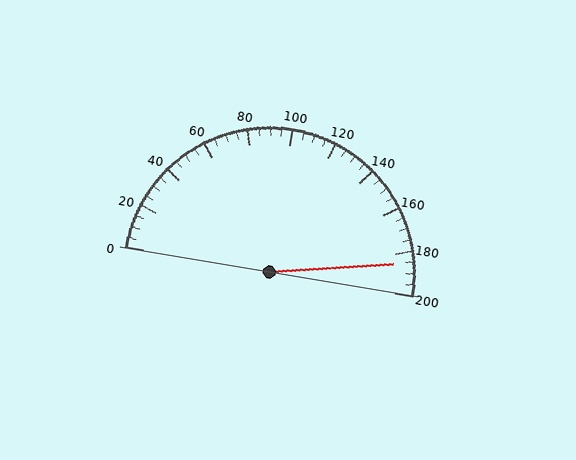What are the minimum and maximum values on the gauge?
The gauge ranges from 0 to 200.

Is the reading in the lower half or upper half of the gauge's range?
The reading is in the upper half of the range (0 to 200).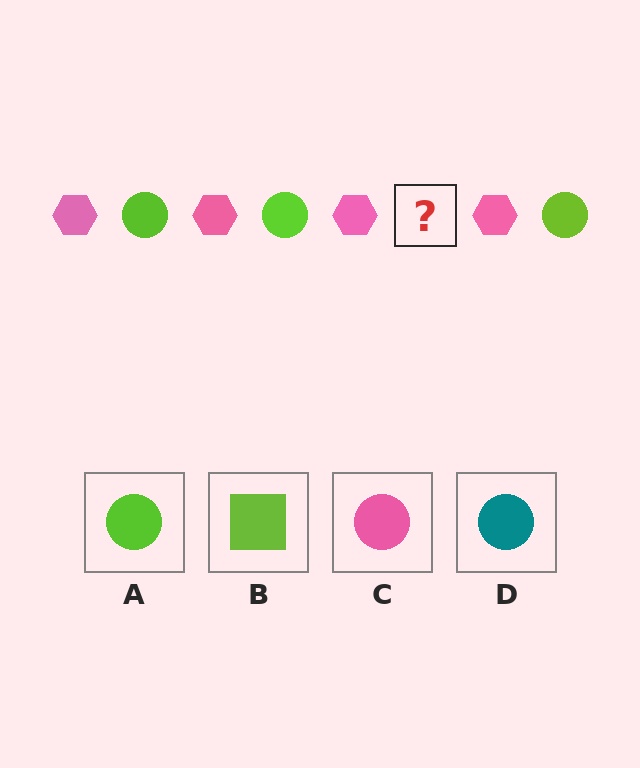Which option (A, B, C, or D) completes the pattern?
A.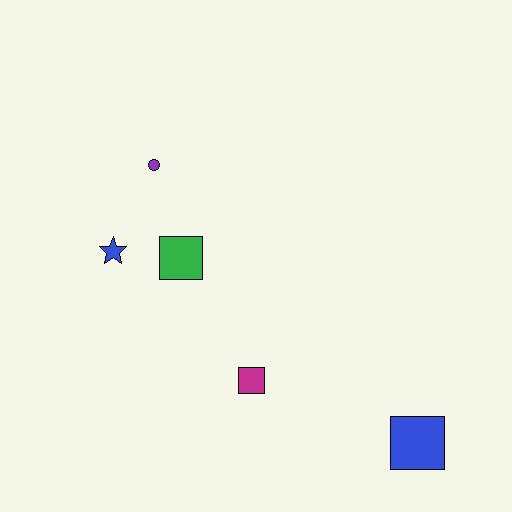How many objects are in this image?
There are 5 objects.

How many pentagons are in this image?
There are no pentagons.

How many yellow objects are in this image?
There are no yellow objects.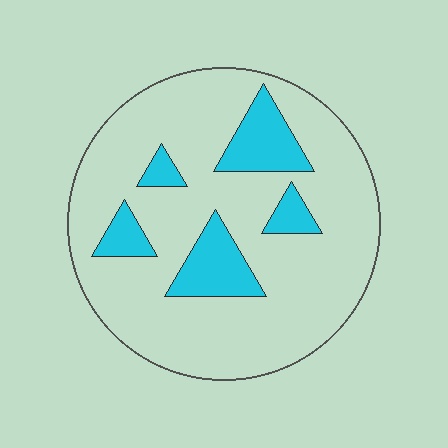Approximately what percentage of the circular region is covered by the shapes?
Approximately 20%.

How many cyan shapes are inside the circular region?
5.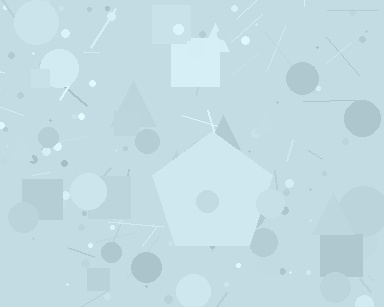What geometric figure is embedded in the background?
A pentagon is embedded in the background.